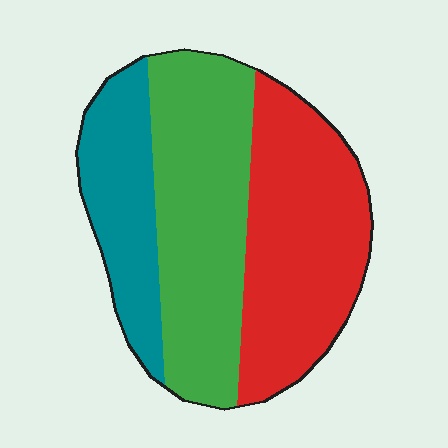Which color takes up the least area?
Teal, at roughly 20%.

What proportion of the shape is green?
Green covers around 40% of the shape.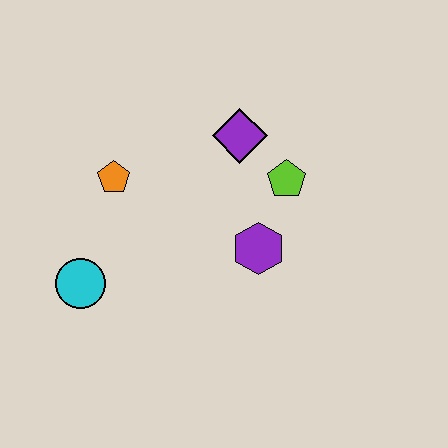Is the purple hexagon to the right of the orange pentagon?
Yes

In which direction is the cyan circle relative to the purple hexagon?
The cyan circle is to the left of the purple hexagon.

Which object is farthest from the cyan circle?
The lime pentagon is farthest from the cyan circle.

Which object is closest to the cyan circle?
The orange pentagon is closest to the cyan circle.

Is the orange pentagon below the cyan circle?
No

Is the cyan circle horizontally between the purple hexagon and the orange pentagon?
No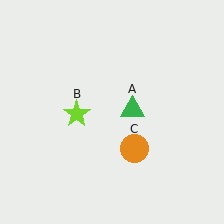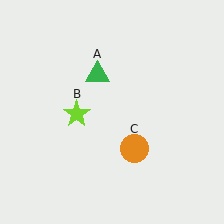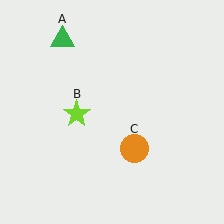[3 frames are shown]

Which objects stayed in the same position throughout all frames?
Lime star (object B) and orange circle (object C) remained stationary.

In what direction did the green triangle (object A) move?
The green triangle (object A) moved up and to the left.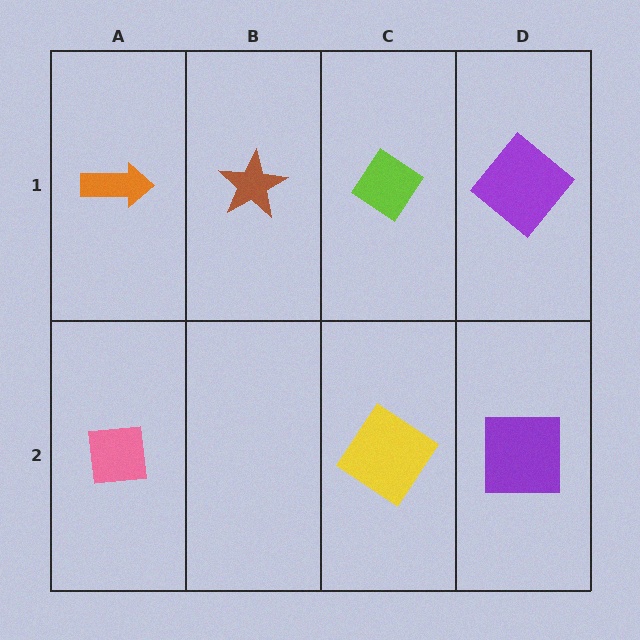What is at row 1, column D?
A purple diamond.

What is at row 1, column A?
An orange arrow.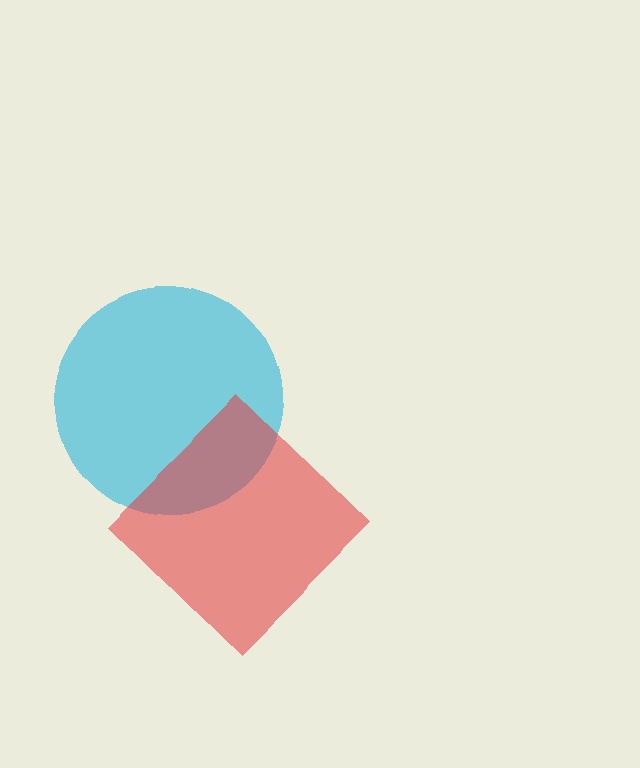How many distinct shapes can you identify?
There are 2 distinct shapes: a cyan circle, a red diamond.